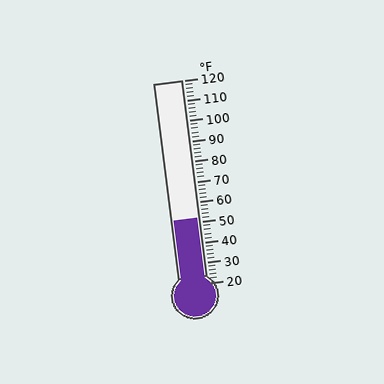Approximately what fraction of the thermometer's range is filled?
The thermometer is filled to approximately 30% of its range.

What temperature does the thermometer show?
The thermometer shows approximately 52°F.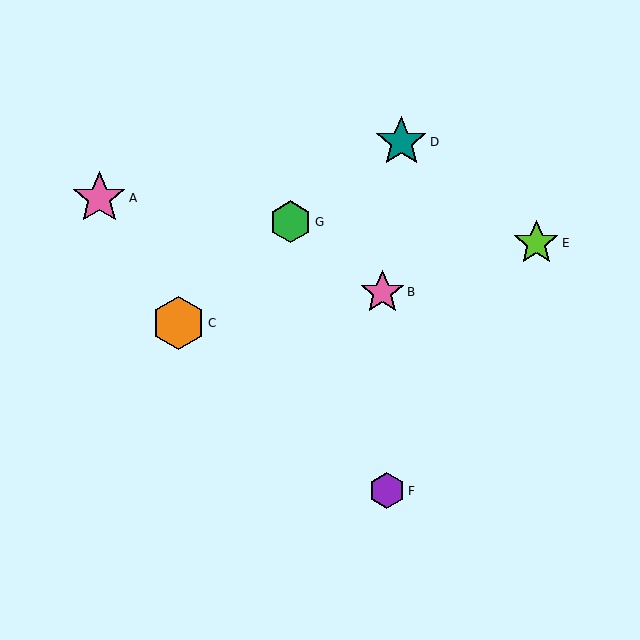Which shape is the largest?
The pink star (labeled A) is the largest.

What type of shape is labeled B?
Shape B is a pink star.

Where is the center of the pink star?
The center of the pink star is at (382, 292).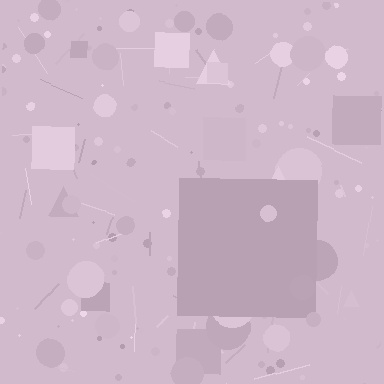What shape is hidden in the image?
A square is hidden in the image.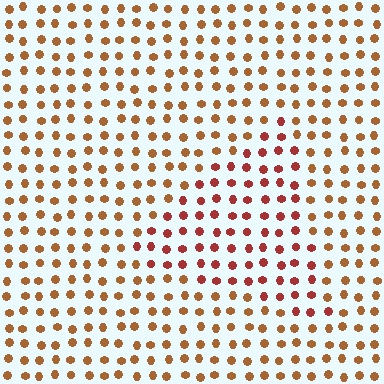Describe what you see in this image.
The image is filled with small brown elements in a uniform arrangement. A triangle-shaped region is visible where the elements are tinted to a slightly different hue, forming a subtle color boundary.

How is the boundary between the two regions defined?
The boundary is defined purely by a slight shift in hue (about 28 degrees). Spacing, size, and orientation are identical on both sides.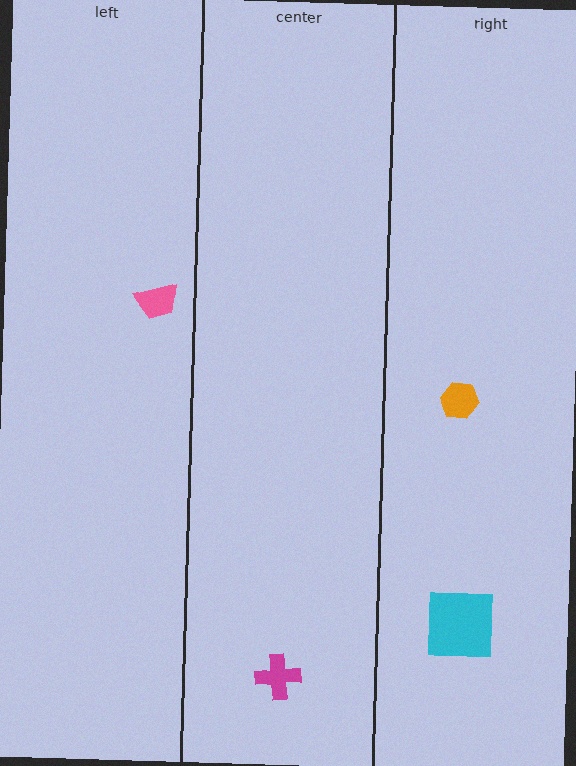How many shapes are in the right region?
2.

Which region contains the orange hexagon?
The right region.